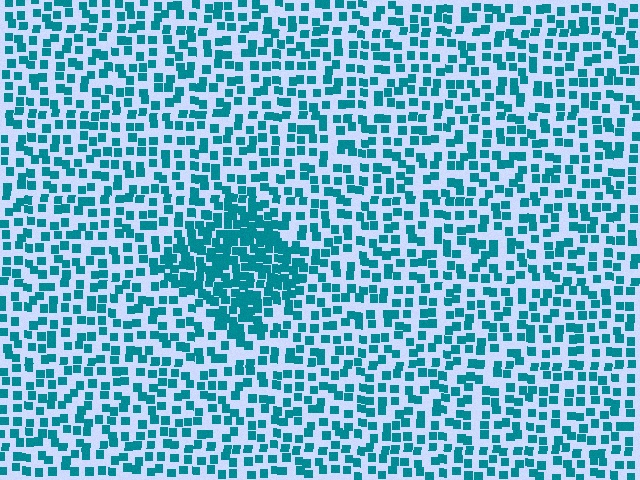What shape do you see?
I see a diamond.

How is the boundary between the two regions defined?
The boundary is defined by a change in element density (approximately 2.1x ratio). All elements are the same color, size, and shape.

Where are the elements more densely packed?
The elements are more densely packed inside the diamond boundary.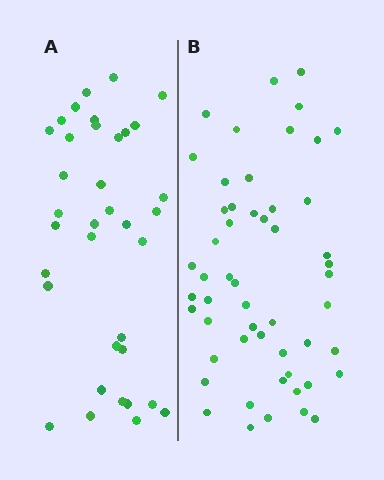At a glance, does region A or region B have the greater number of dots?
Region B (the right region) has more dots.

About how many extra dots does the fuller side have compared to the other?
Region B has approximately 15 more dots than region A.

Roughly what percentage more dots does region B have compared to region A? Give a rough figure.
About 45% more.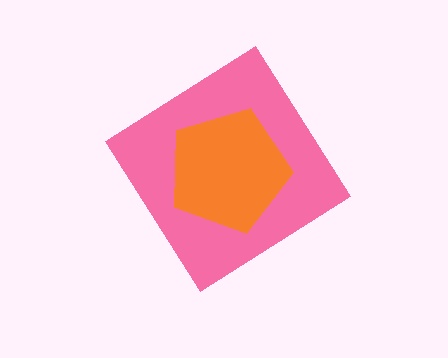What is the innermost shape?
The orange pentagon.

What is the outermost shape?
The pink diamond.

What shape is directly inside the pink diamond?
The orange pentagon.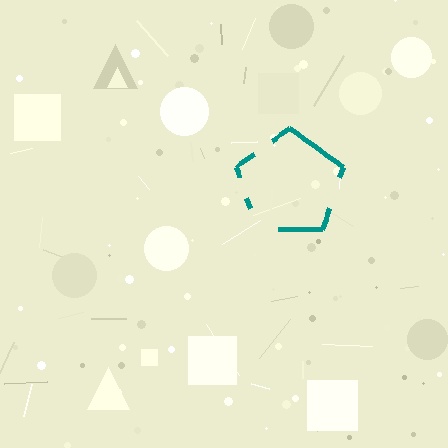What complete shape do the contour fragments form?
The contour fragments form a pentagon.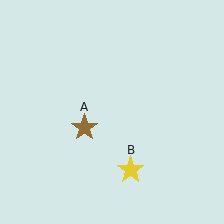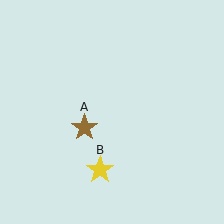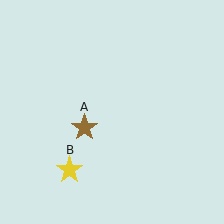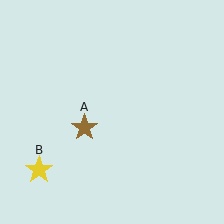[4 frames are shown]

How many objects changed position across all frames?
1 object changed position: yellow star (object B).